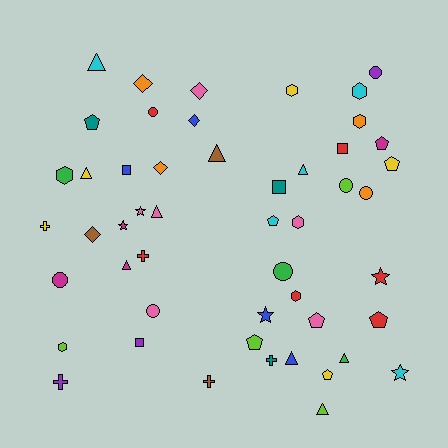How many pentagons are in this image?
There are 8 pentagons.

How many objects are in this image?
There are 50 objects.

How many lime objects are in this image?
There are 4 lime objects.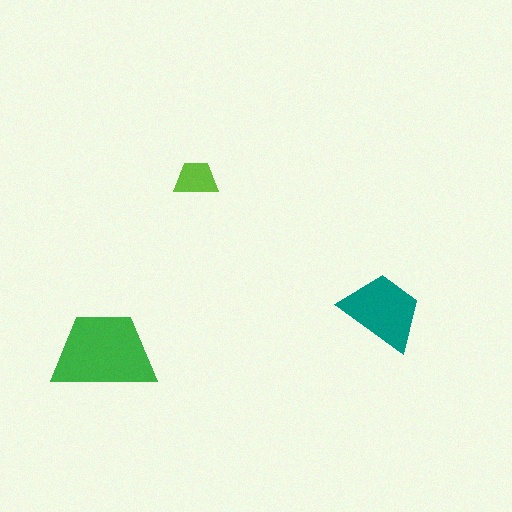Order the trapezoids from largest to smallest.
the green one, the teal one, the lime one.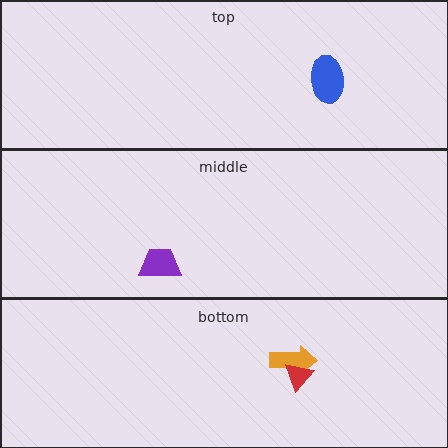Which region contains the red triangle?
The bottom region.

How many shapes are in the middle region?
1.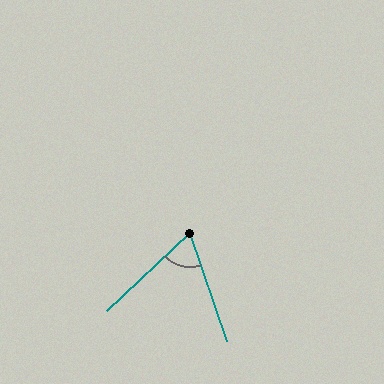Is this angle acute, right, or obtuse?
It is acute.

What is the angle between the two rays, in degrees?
Approximately 66 degrees.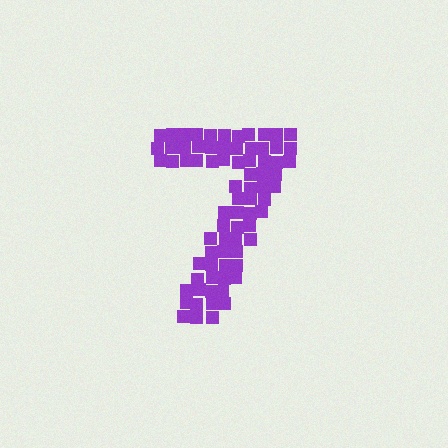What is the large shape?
The large shape is the digit 7.